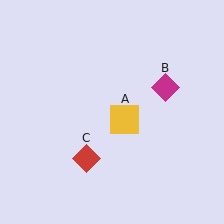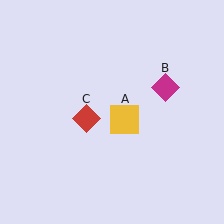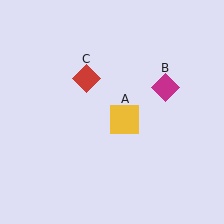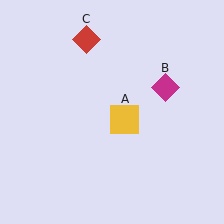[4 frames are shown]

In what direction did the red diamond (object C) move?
The red diamond (object C) moved up.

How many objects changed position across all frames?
1 object changed position: red diamond (object C).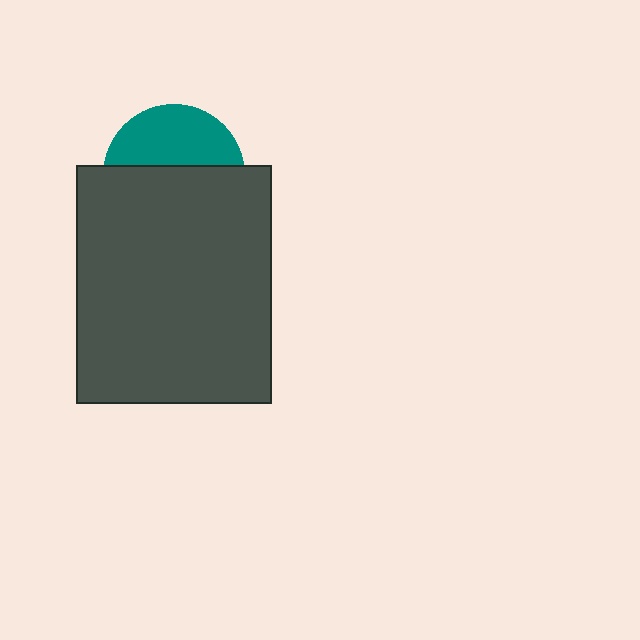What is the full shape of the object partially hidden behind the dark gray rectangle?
The partially hidden object is a teal circle.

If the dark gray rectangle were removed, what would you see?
You would see the complete teal circle.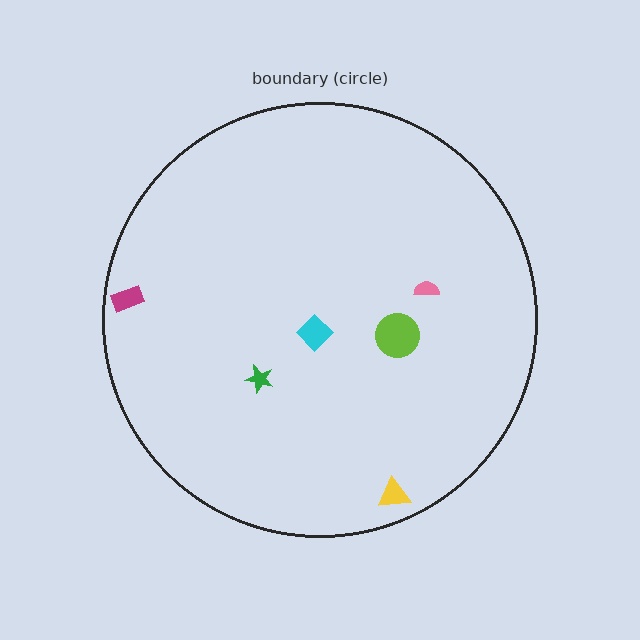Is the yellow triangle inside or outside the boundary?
Inside.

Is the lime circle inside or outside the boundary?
Inside.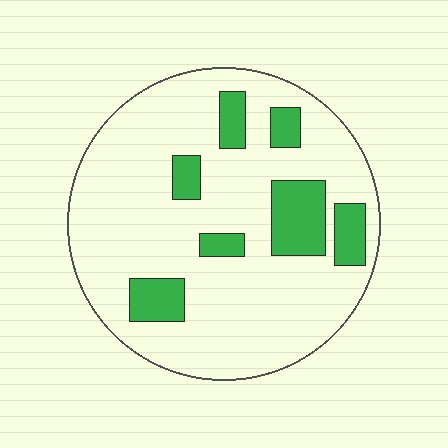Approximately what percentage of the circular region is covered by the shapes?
Approximately 20%.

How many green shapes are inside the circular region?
7.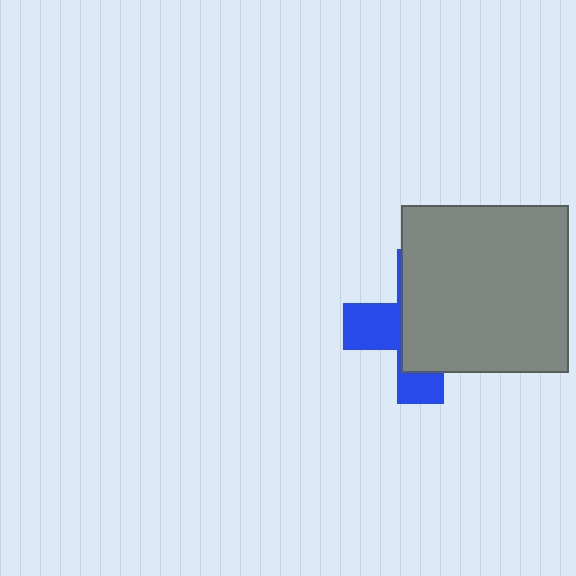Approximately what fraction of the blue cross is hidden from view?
Roughly 64% of the blue cross is hidden behind the gray square.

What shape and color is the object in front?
The object in front is a gray square.